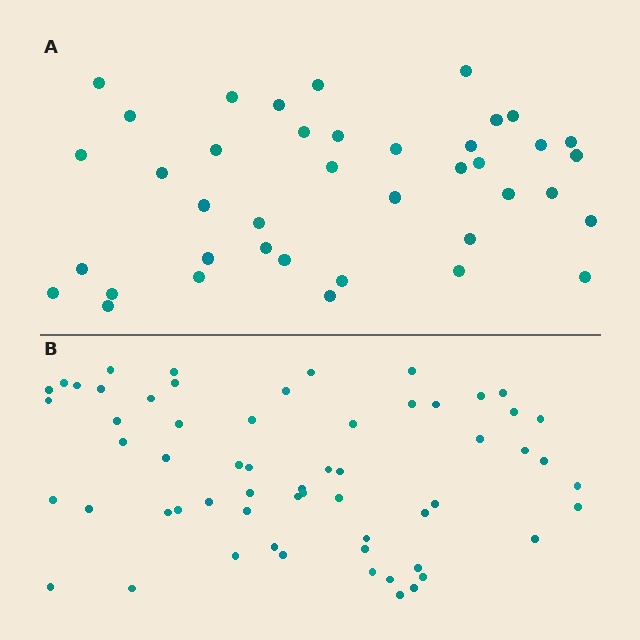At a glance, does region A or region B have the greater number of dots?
Region B (the bottom region) has more dots.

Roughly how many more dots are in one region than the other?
Region B has approximately 20 more dots than region A.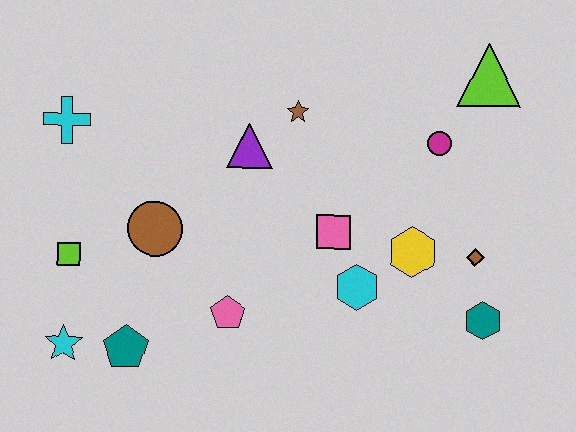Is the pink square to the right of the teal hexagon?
No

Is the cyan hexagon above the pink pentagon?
Yes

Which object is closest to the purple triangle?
The brown star is closest to the purple triangle.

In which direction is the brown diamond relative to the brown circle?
The brown diamond is to the right of the brown circle.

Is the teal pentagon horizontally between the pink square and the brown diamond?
No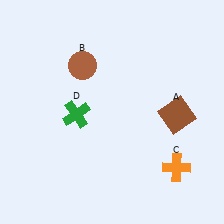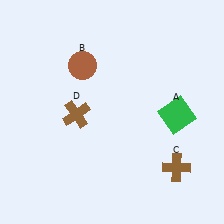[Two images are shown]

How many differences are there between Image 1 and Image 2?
There are 3 differences between the two images.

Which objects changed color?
A changed from brown to green. C changed from orange to brown. D changed from green to brown.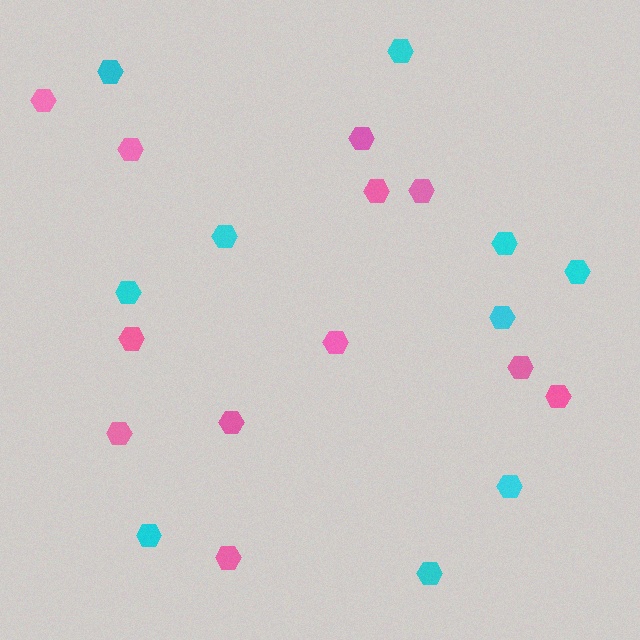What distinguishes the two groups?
There are 2 groups: one group of cyan hexagons (10) and one group of pink hexagons (12).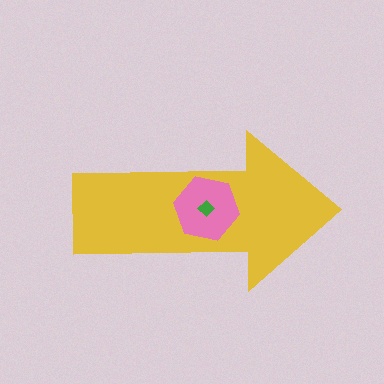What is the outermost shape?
The yellow arrow.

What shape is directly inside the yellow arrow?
The pink hexagon.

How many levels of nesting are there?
3.